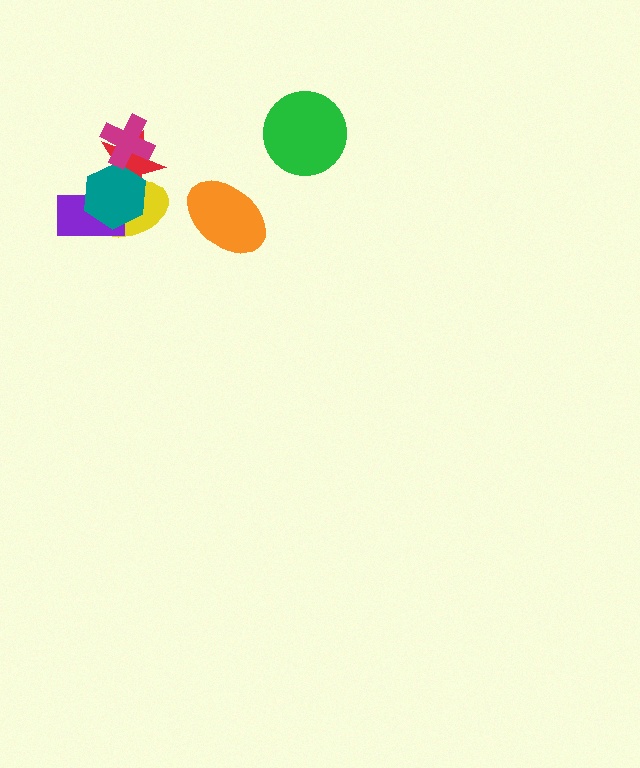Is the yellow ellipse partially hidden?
Yes, it is partially covered by another shape.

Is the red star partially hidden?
Yes, it is partially covered by another shape.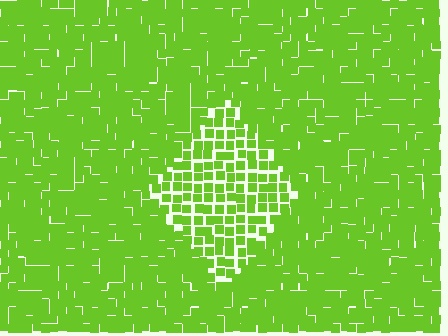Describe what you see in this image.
The image contains small lime elements arranged at two different densities. A diamond-shaped region is visible where the elements are less densely packed than the surrounding area.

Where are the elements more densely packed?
The elements are more densely packed outside the diamond boundary.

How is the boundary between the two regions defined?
The boundary is defined by a change in element density (approximately 1.7x ratio). All elements are the same color, size, and shape.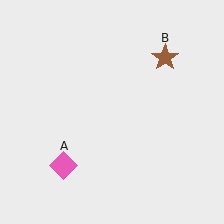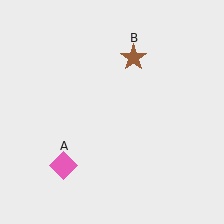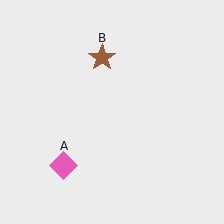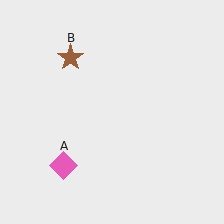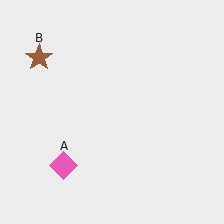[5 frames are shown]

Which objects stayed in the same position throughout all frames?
Pink diamond (object A) remained stationary.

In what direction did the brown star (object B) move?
The brown star (object B) moved left.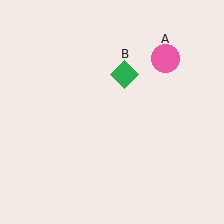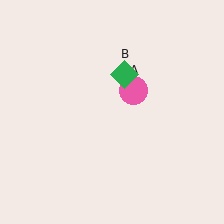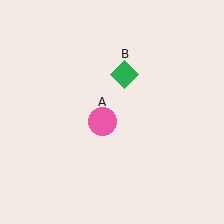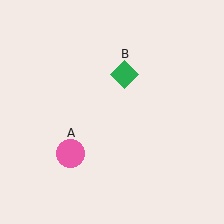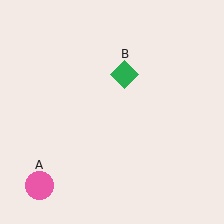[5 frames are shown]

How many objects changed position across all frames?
1 object changed position: pink circle (object A).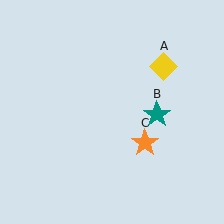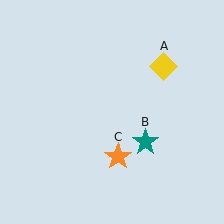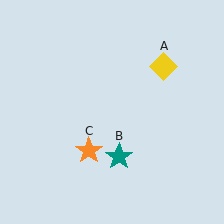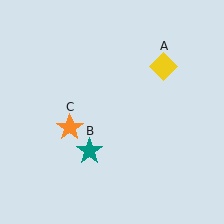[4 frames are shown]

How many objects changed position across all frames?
2 objects changed position: teal star (object B), orange star (object C).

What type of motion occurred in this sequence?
The teal star (object B), orange star (object C) rotated clockwise around the center of the scene.